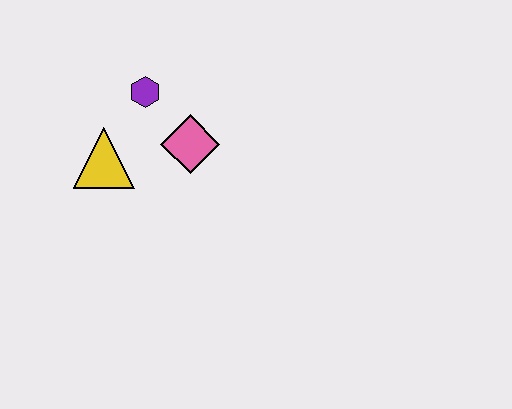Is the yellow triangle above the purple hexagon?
No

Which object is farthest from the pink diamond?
The yellow triangle is farthest from the pink diamond.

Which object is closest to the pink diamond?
The purple hexagon is closest to the pink diamond.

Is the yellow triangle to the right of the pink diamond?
No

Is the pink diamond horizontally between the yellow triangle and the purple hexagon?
No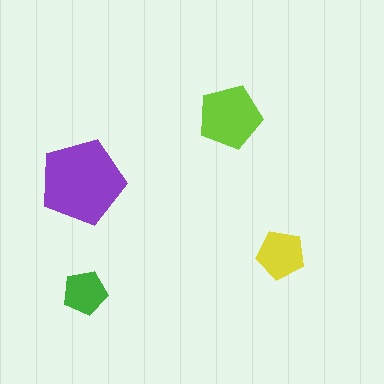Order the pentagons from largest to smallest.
the purple one, the lime one, the yellow one, the green one.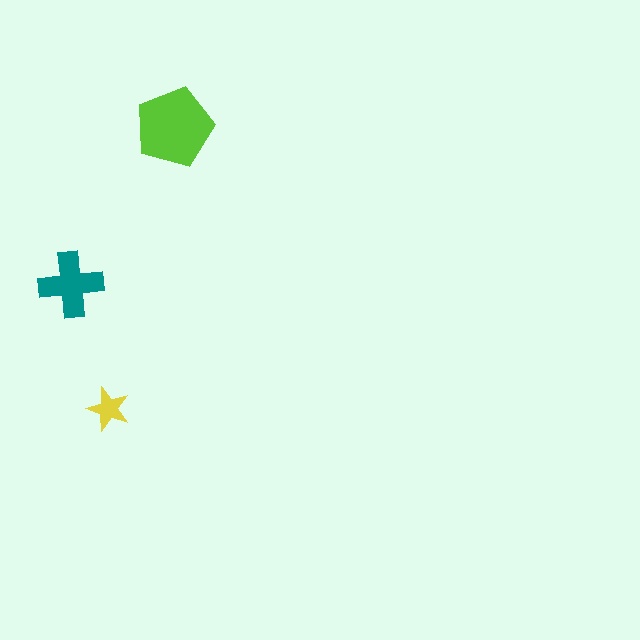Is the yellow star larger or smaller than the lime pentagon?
Smaller.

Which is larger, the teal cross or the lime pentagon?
The lime pentagon.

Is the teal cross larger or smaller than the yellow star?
Larger.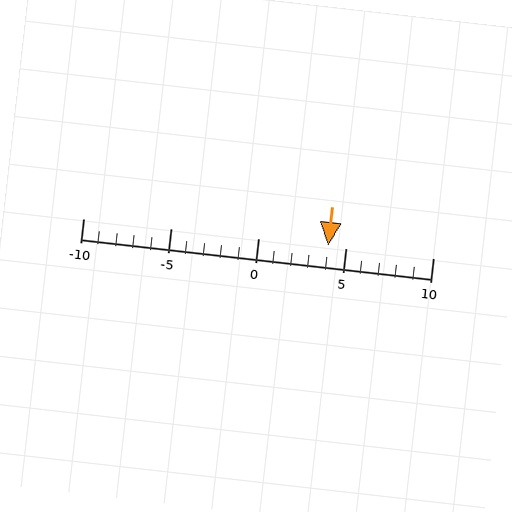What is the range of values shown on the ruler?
The ruler shows values from -10 to 10.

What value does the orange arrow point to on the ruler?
The orange arrow points to approximately 4.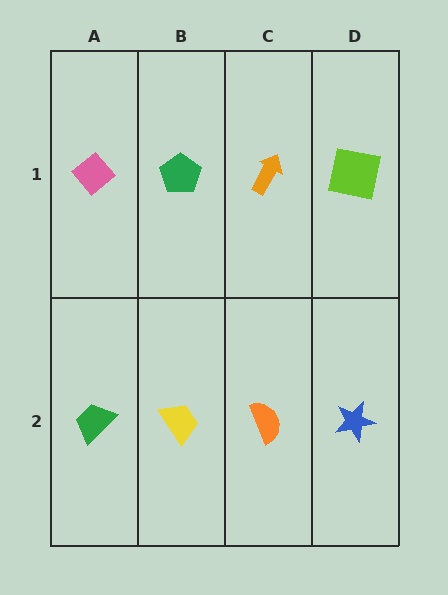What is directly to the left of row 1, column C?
A green pentagon.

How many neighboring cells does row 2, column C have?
3.